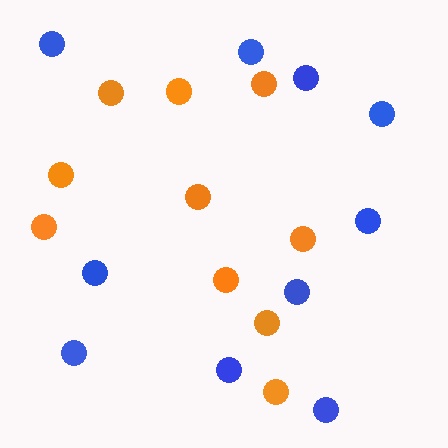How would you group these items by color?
There are 2 groups: one group of blue circles (10) and one group of orange circles (10).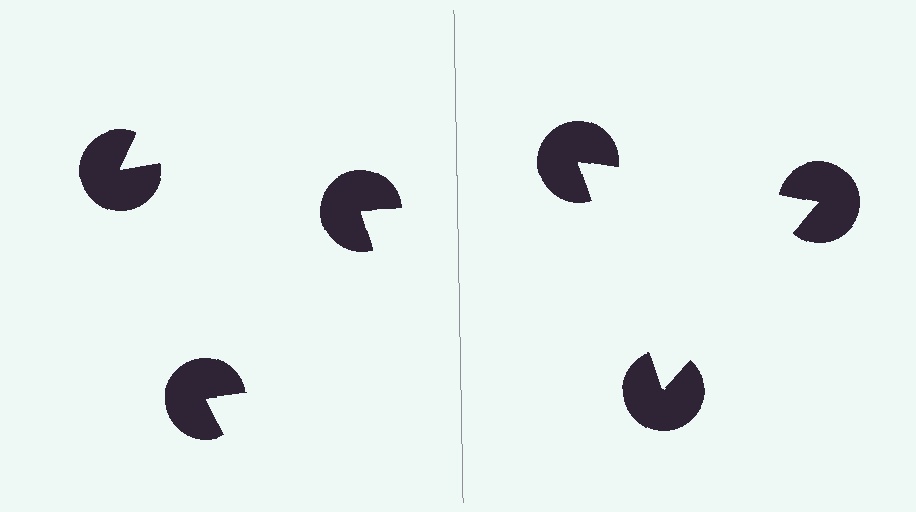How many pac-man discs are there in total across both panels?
6 — 3 on each side.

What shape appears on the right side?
An illusory triangle.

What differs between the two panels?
The pac-man discs are positioned identically on both sides; only the wedge orientations differ. On the right they align to a triangle; on the left they are misaligned.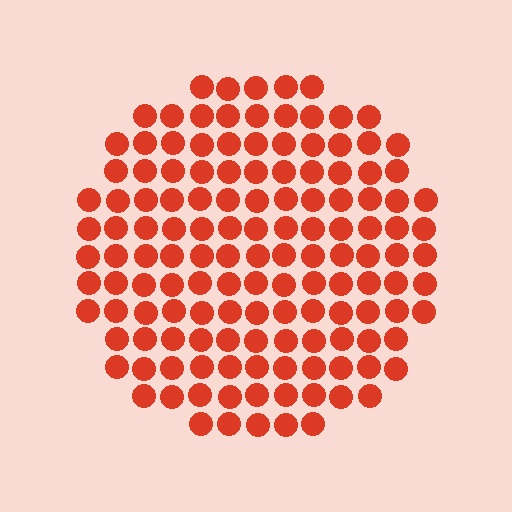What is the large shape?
The large shape is a circle.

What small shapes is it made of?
It is made of small circles.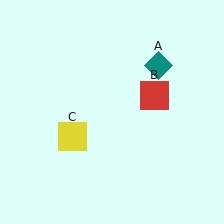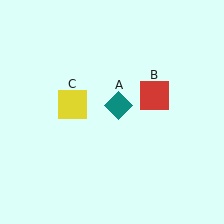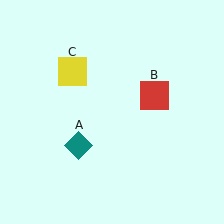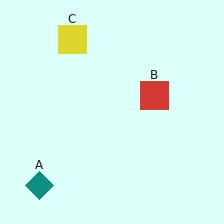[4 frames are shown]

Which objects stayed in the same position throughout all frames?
Red square (object B) remained stationary.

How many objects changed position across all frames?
2 objects changed position: teal diamond (object A), yellow square (object C).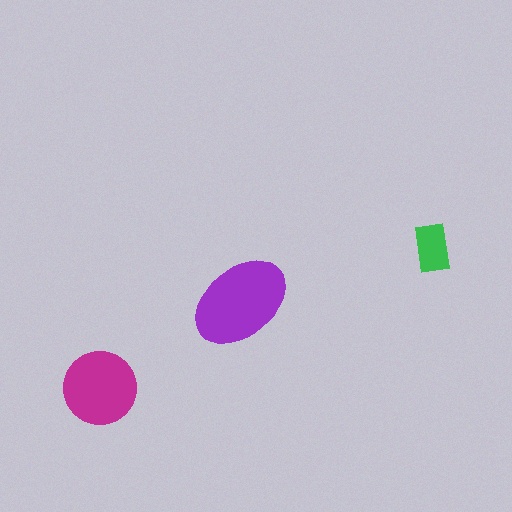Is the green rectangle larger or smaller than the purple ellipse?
Smaller.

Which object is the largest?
The purple ellipse.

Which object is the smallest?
The green rectangle.